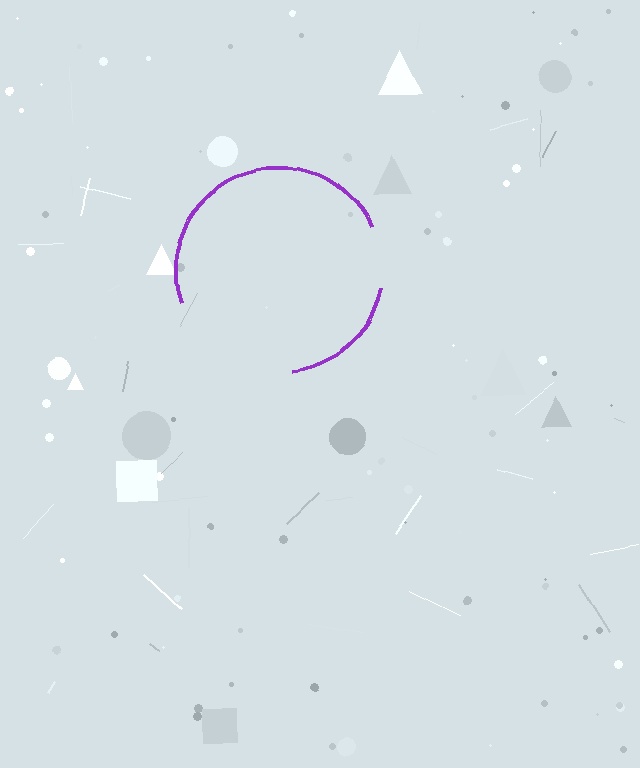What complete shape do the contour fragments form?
The contour fragments form a circle.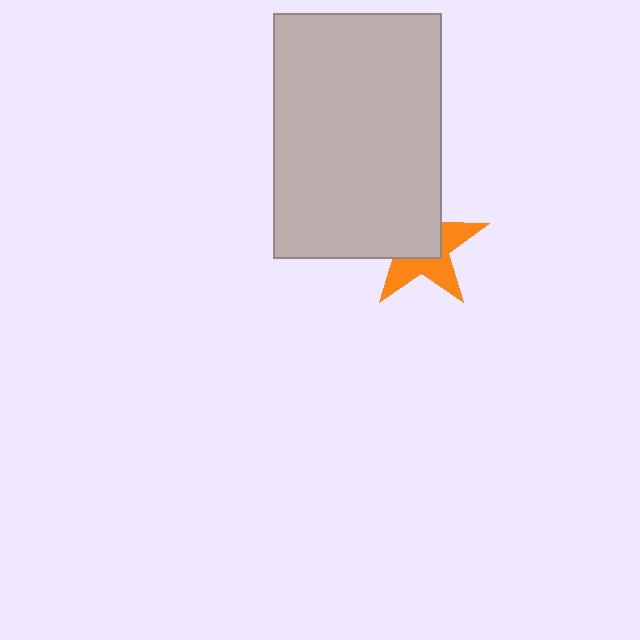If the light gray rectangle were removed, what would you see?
You would see the complete orange star.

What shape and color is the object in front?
The object in front is a light gray rectangle.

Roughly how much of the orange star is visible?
About half of it is visible (roughly 46%).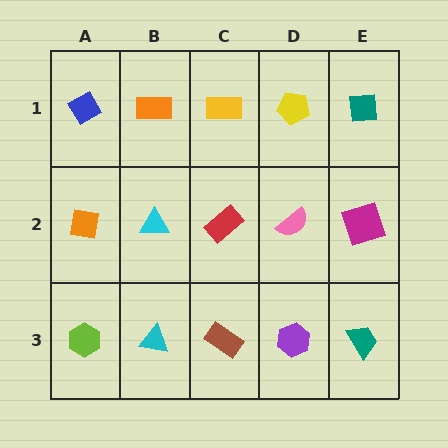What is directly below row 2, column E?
A teal trapezoid.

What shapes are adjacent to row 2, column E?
A teal square (row 1, column E), a teal trapezoid (row 3, column E), a pink semicircle (row 2, column D).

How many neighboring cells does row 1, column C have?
3.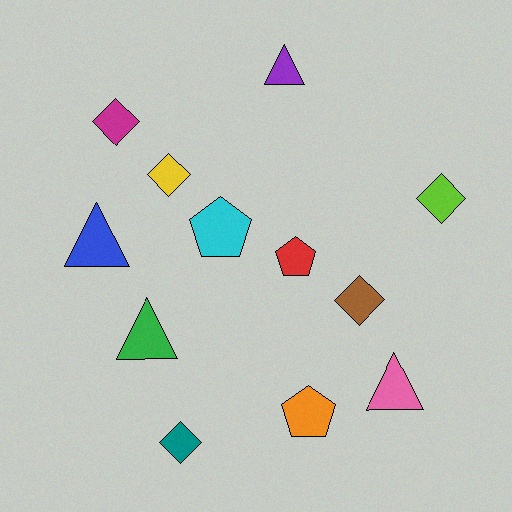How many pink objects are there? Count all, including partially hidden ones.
There is 1 pink object.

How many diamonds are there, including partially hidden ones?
There are 5 diamonds.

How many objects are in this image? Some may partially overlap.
There are 12 objects.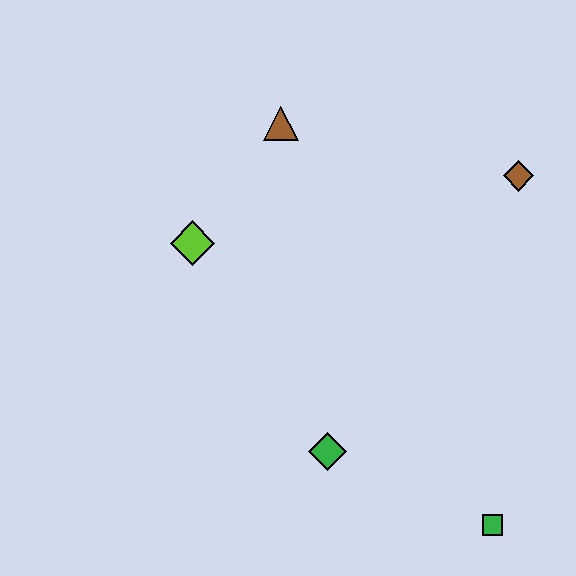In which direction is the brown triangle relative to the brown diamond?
The brown triangle is to the left of the brown diamond.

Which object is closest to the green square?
The green diamond is closest to the green square.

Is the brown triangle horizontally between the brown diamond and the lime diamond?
Yes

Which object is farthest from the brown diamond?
The green square is farthest from the brown diamond.